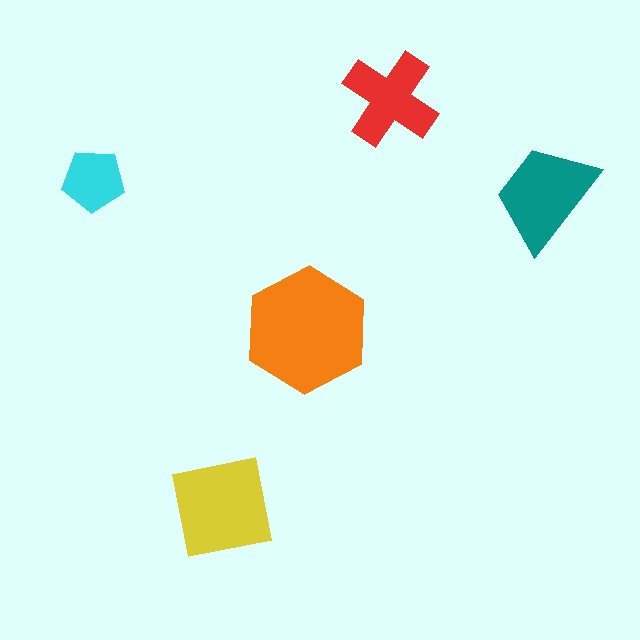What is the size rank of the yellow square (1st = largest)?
2nd.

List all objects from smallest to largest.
The cyan pentagon, the red cross, the teal trapezoid, the yellow square, the orange hexagon.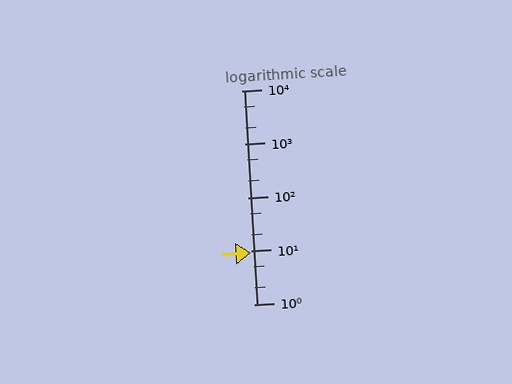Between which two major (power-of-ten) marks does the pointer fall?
The pointer is between 1 and 10.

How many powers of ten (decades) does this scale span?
The scale spans 4 decades, from 1 to 10000.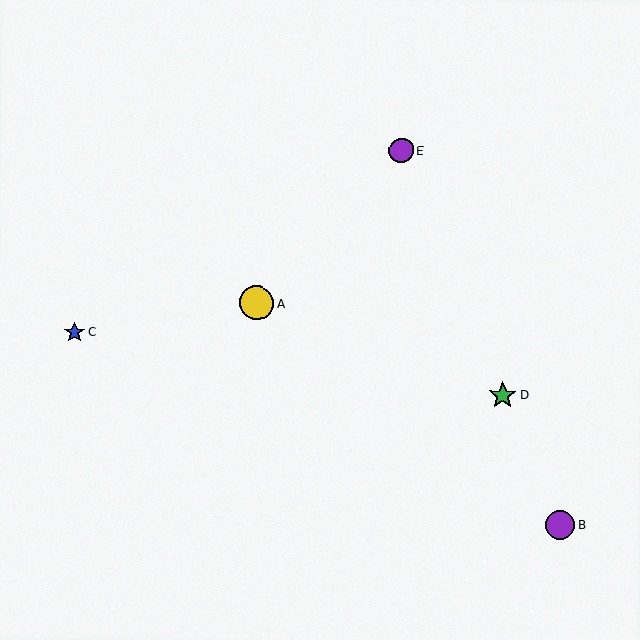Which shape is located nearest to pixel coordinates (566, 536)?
The purple circle (labeled B) at (560, 525) is nearest to that location.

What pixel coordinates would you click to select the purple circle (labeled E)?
Click at (402, 150) to select the purple circle E.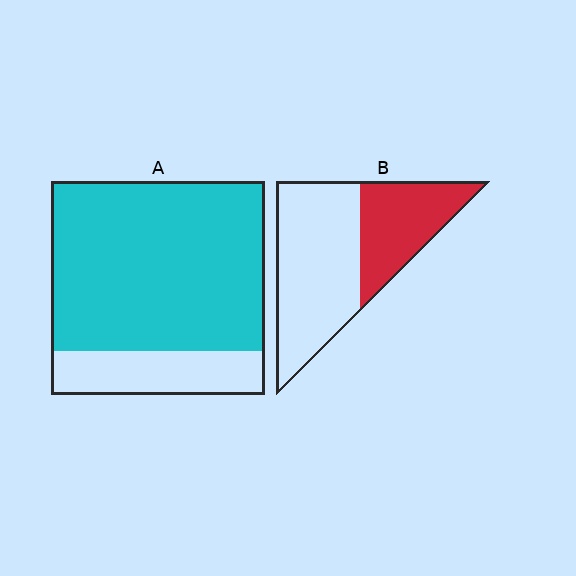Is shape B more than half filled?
No.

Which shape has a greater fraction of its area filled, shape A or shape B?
Shape A.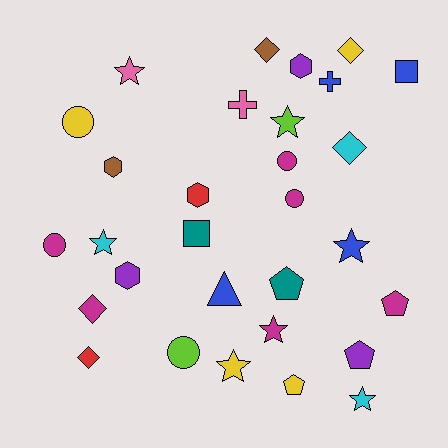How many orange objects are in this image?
There are no orange objects.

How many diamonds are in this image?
There are 5 diamonds.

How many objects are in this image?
There are 30 objects.